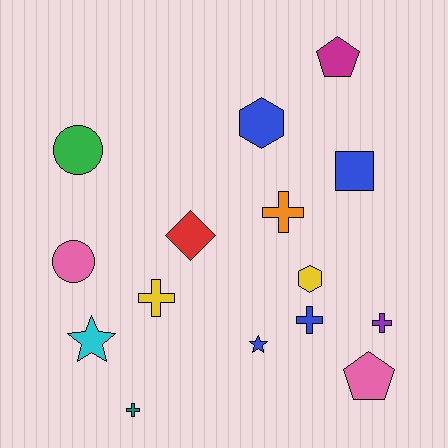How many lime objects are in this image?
There are no lime objects.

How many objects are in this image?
There are 15 objects.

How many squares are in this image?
There is 1 square.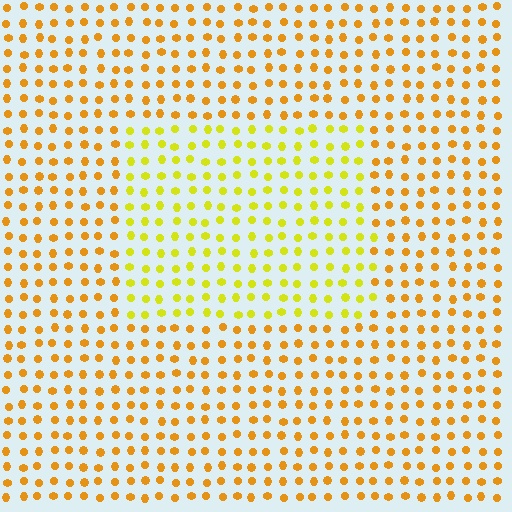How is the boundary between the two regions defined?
The boundary is defined purely by a slight shift in hue (about 29 degrees). Spacing, size, and orientation are identical on both sides.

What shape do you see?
I see a rectangle.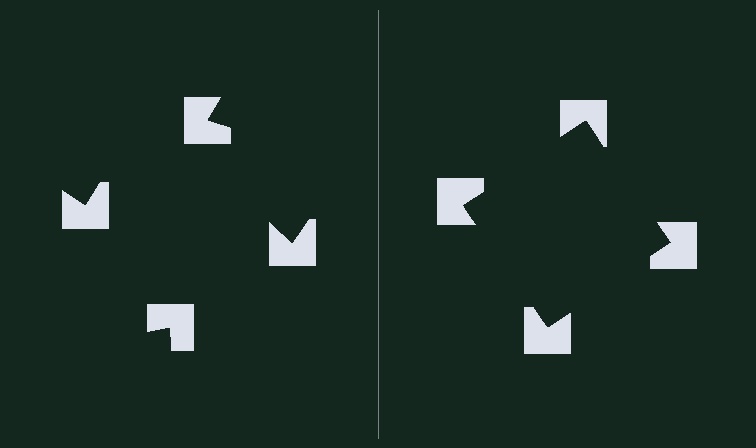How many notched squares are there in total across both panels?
8 — 4 on each side.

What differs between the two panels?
The notched squares are positioned identically on both sides; only the wedge orientations differ. On the right they align to a square; on the left they are misaligned.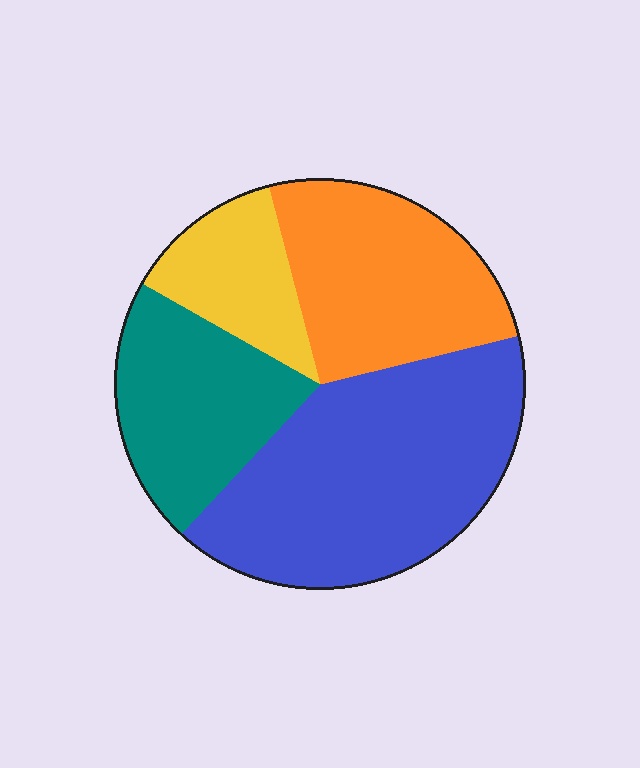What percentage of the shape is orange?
Orange covers around 25% of the shape.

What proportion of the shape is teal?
Teal takes up about one fifth (1/5) of the shape.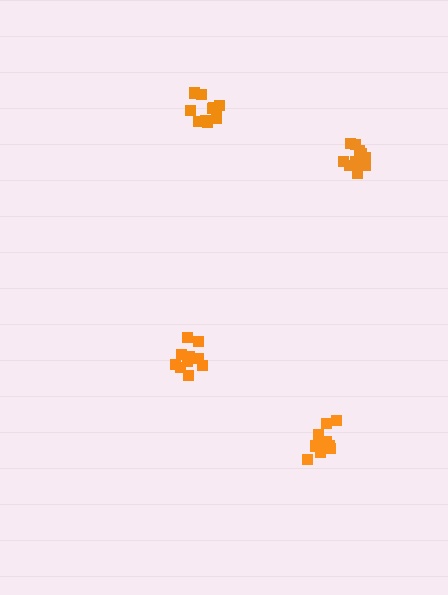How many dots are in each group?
Group 1: 12 dots, Group 2: 10 dots, Group 3: 9 dots, Group 4: 10 dots (41 total).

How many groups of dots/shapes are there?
There are 4 groups.